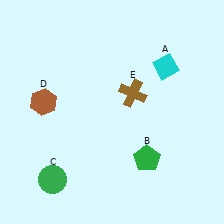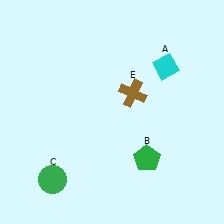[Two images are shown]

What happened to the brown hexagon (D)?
The brown hexagon (D) was removed in Image 2. It was in the top-left area of Image 1.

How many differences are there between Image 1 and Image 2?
There is 1 difference between the two images.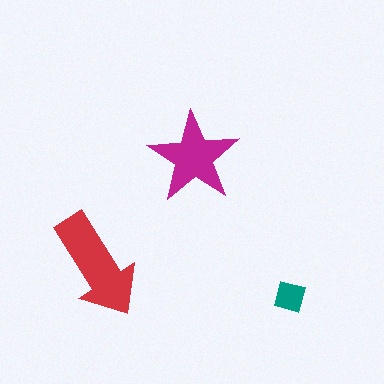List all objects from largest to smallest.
The red arrow, the magenta star, the teal square.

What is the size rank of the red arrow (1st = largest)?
1st.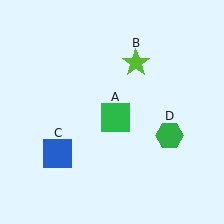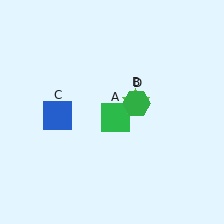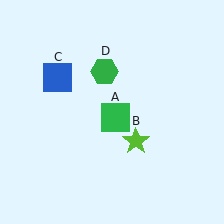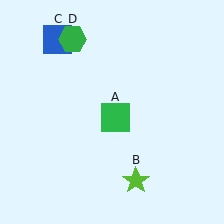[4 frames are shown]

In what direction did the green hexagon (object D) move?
The green hexagon (object D) moved up and to the left.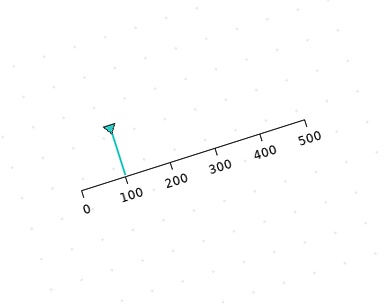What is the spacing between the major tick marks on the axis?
The major ticks are spaced 100 apart.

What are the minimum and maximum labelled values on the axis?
The axis runs from 0 to 500.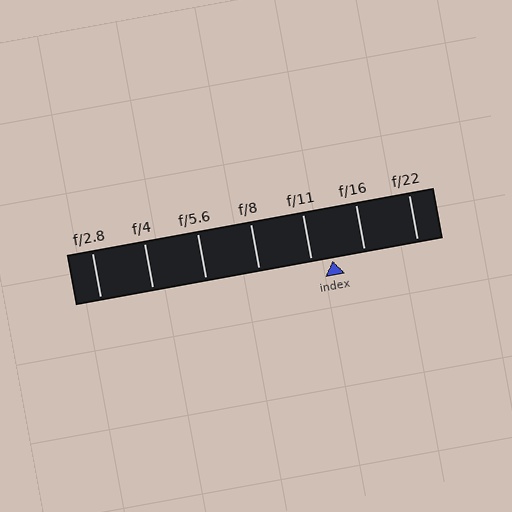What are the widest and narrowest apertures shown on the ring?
The widest aperture shown is f/2.8 and the narrowest is f/22.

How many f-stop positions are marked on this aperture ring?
There are 7 f-stop positions marked.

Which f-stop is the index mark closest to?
The index mark is closest to f/11.